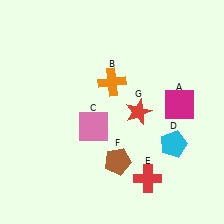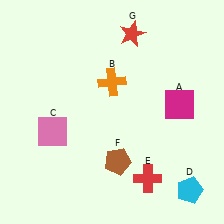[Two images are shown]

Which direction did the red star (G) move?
The red star (G) moved up.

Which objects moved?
The objects that moved are: the pink square (C), the cyan pentagon (D), the red star (G).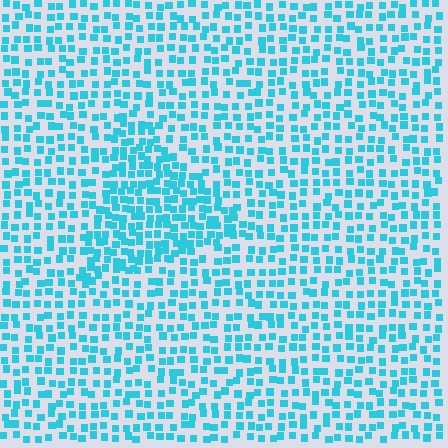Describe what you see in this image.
The image contains small cyan elements arranged at two different densities. A triangle-shaped region is visible where the elements are more densely packed than the surrounding area.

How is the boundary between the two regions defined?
The boundary is defined by a change in element density (approximately 1.7x ratio). All elements are the same color, size, and shape.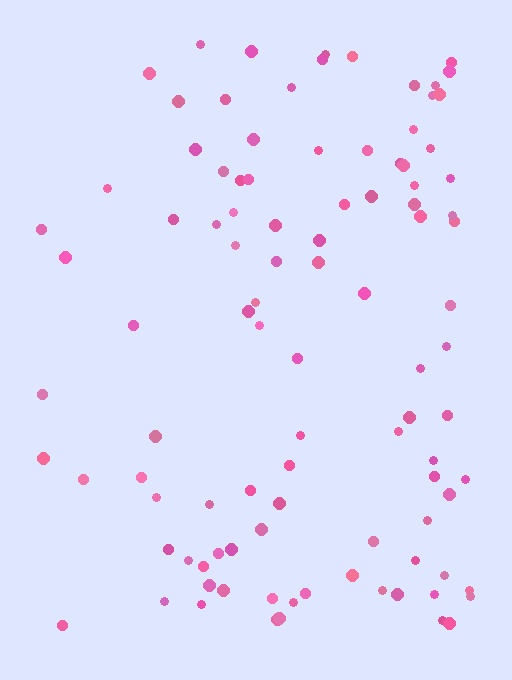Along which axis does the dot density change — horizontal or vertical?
Horizontal.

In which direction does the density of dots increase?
From left to right, with the right side densest.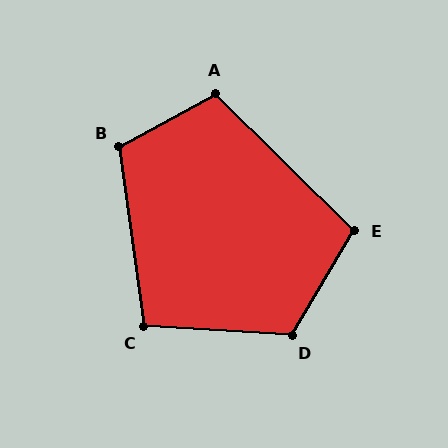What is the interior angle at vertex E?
Approximately 104 degrees (obtuse).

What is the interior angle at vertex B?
Approximately 111 degrees (obtuse).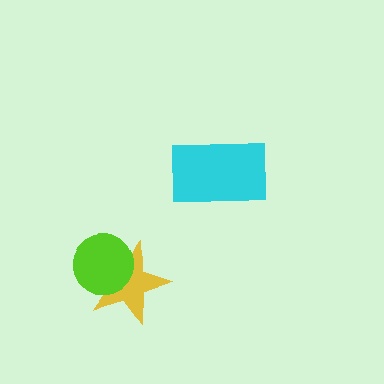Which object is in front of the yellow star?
The lime circle is in front of the yellow star.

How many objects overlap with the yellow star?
1 object overlaps with the yellow star.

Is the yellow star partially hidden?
Yes, it is partially covered by another shape.